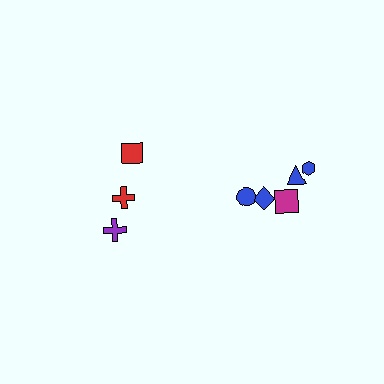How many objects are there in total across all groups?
There are 8 objects.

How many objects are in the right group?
There are 5 objects.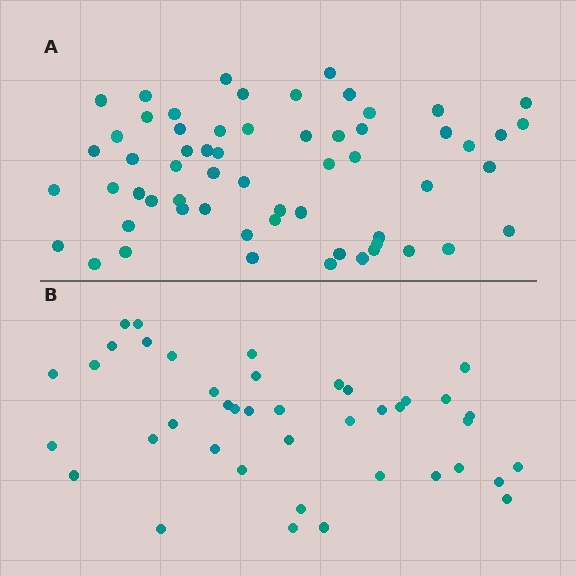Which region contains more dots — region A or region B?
Region A (the top region) has more dots.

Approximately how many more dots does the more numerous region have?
Region A has approximately 20 more dots than region B.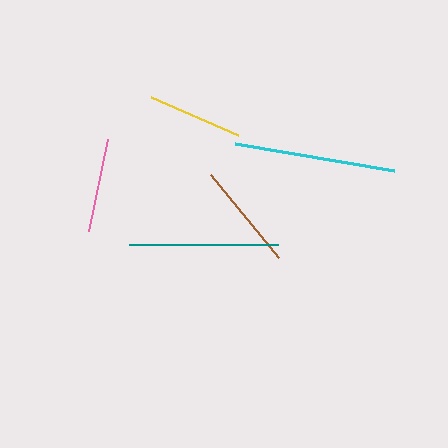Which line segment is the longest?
The cyan line is the longest at approximately 161 pixels.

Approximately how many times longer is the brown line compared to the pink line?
The brown line is approximately 1.1 times the length of the pink line.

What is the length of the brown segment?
The brown segment is approximately 107 pixels long.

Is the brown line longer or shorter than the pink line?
The brown line is longer than the pink line.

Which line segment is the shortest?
The pink line is the shortest at approximately 94 pixels.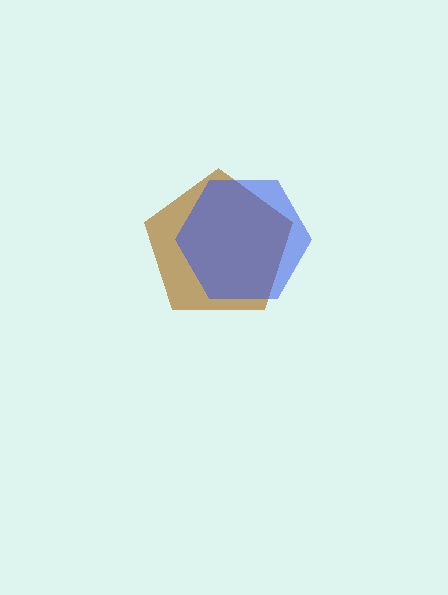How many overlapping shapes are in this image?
There are 2 overlapping shapes in the image.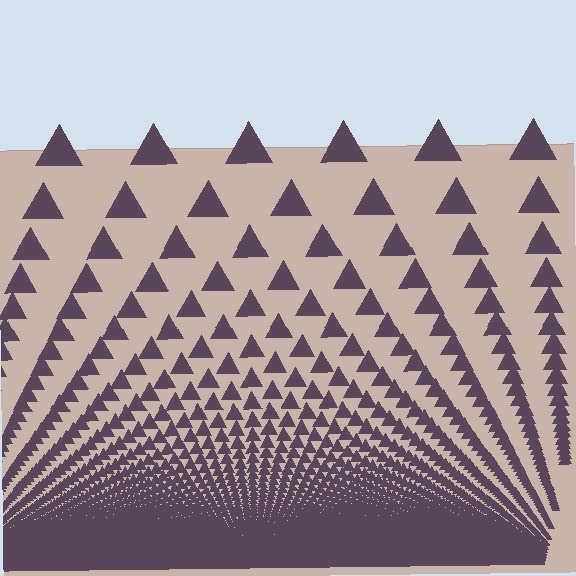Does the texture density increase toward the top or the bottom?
Density increases toward the bottom.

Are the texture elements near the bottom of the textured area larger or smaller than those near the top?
Smaller. The gradient is inverted — elements near the bottom are smaller and denser.